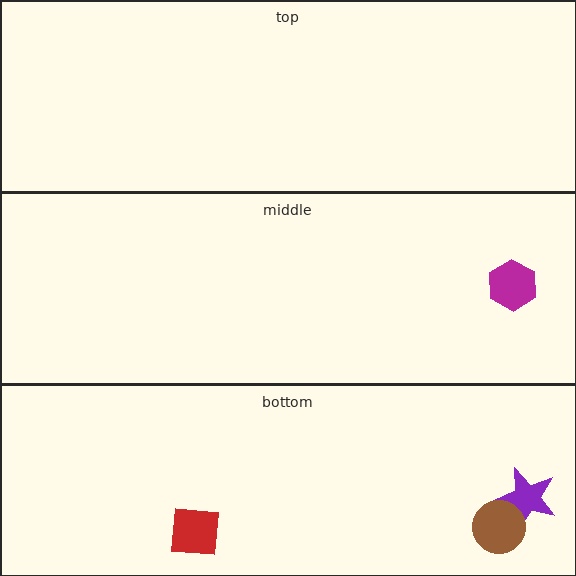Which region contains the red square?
The bottom region.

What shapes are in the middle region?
The magenta hexagon.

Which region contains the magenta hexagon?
The middle region.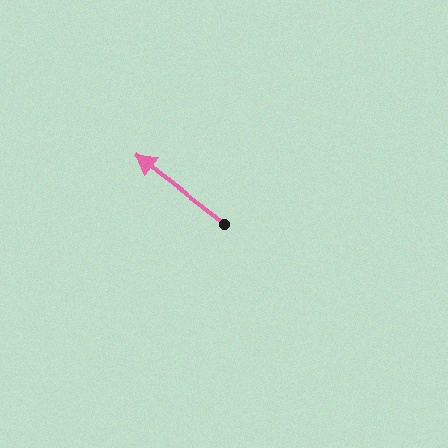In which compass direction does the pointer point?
Northwest.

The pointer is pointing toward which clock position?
Roughly 10 o'clock.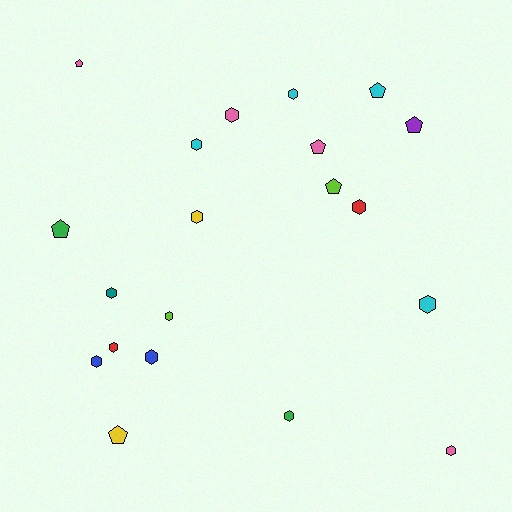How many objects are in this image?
There are 20 objects.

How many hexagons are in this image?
There are 13 hexagons.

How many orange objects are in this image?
There are no orange objects.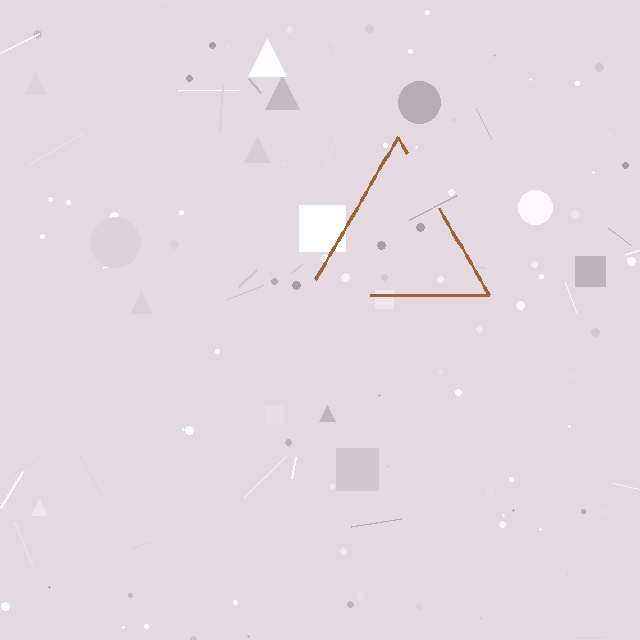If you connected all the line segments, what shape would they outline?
They would outline a triangle.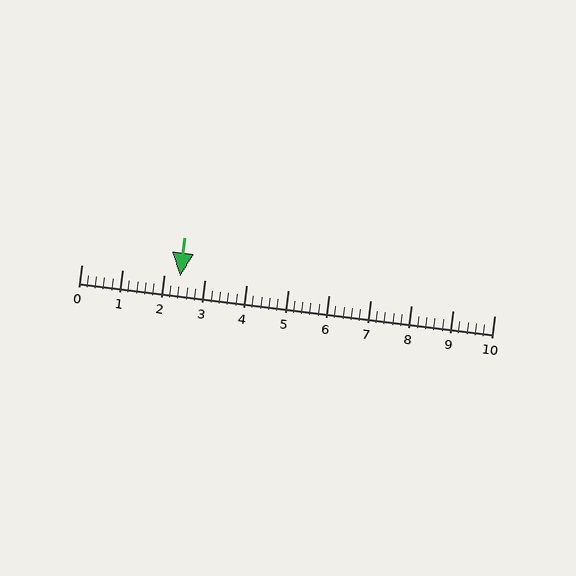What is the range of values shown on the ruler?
The ruler shows values from 0 to 10.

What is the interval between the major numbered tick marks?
The major tick marks are spaced 1 units apart.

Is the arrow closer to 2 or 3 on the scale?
The arrow is closer to 2.